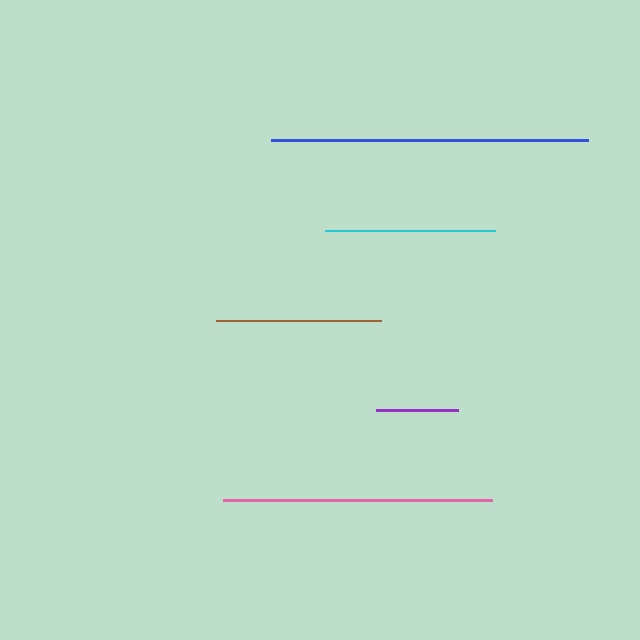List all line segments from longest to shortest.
From longest to shortest: blue, pink, cyan, brown, purple.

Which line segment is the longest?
The blue line is the longest at approximately 317 pixels.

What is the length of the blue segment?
The blue segment is approximately 317 pixels long.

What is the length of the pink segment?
The pink segment is approximately 269 pixels long.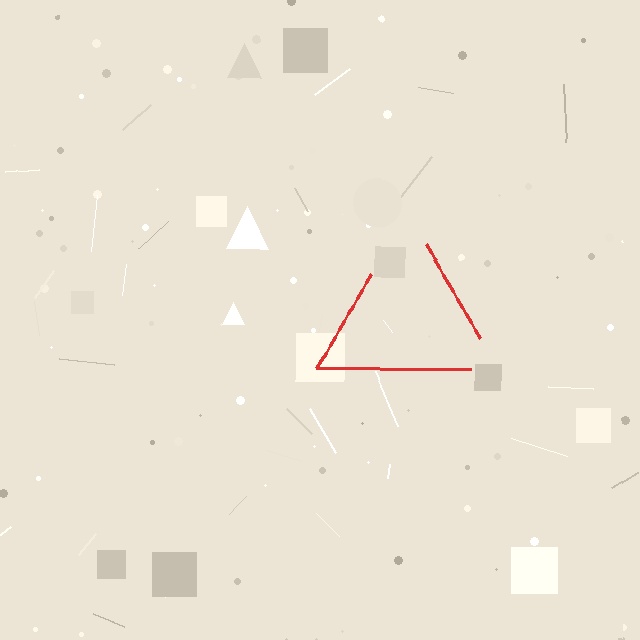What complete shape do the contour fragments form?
The contour fragments form a triangle.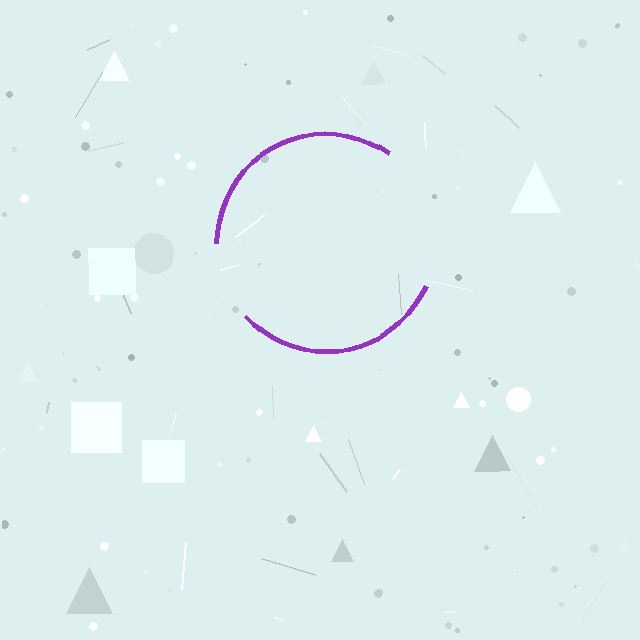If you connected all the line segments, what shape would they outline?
They would outline a circle.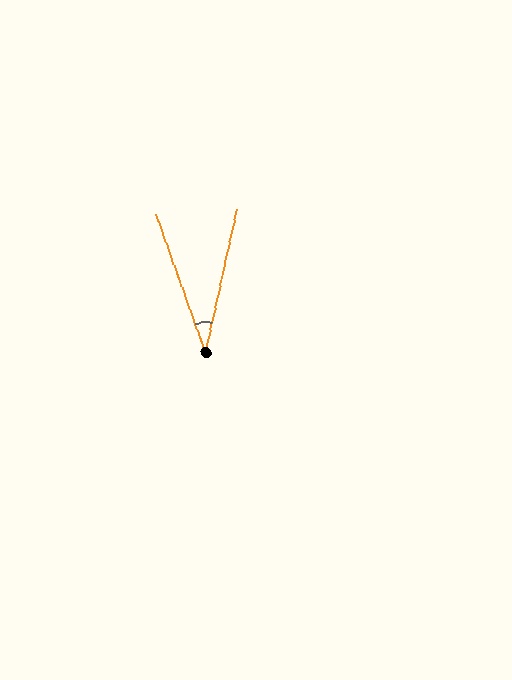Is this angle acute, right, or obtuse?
It is acute.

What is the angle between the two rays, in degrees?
Approximately 32 degrees.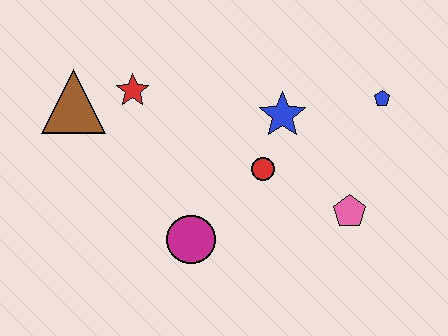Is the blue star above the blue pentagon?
No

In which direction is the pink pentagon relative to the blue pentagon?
The pink pentagon is below the blue pentagon.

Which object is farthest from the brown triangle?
The blue pentagon is farthest from the brown triangle.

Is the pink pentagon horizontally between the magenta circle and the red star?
No